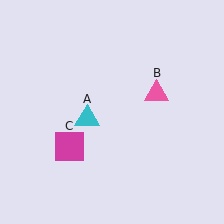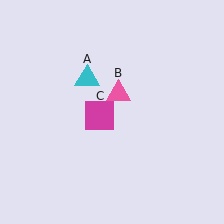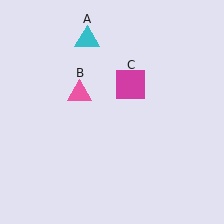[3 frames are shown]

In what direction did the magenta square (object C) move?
The magenta square (object C) moved up and to the right.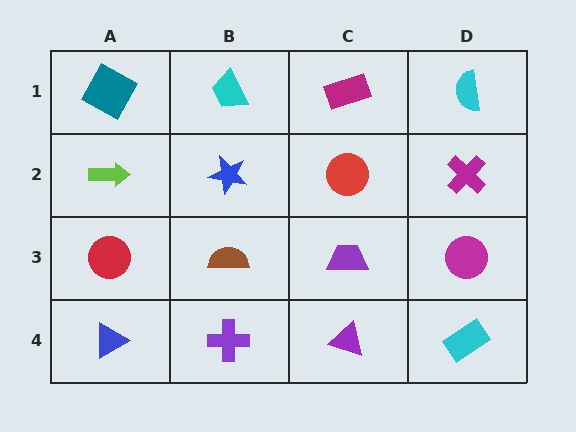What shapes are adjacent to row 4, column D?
A magenta circle (row 3, column D), a purple triangle (row 4, column C).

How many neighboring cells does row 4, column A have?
2.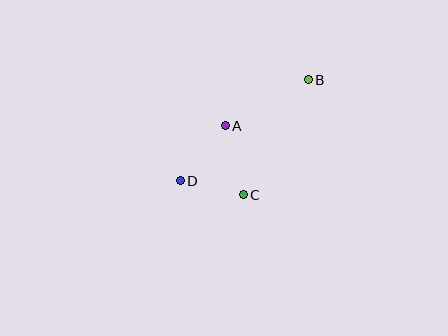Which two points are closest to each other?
Points C and D are closest to each other.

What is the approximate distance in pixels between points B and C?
The distance between B and C is approximately 132 pixels.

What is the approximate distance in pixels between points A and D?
The distance between A and D is approximately 71 pixels.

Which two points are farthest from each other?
Points B and D are farthest from each other.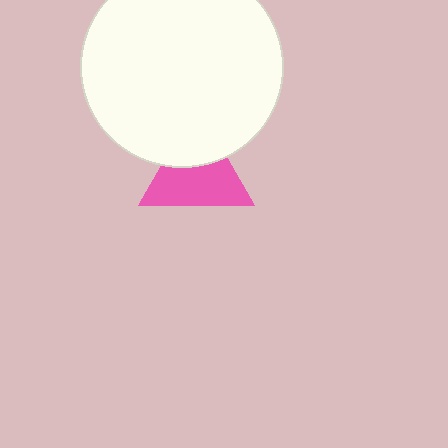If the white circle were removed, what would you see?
You would see the complete pink triangle.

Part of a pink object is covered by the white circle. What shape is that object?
It is a triangle.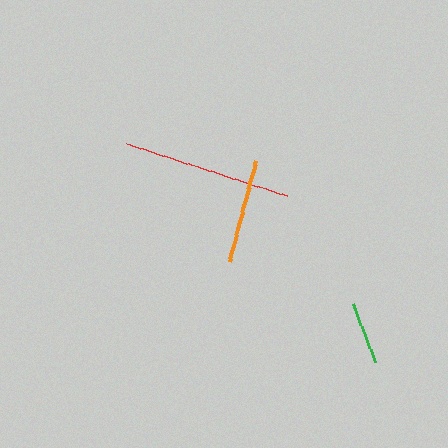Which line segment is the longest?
The red line is the longest at approximately 169 pixels.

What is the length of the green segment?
The green segment is approximately 62 pixels long.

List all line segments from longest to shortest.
From longest to shortest: red, orange, green.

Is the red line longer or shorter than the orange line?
The red line is longer than the orange line.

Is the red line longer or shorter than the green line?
The red line is longer than the green line.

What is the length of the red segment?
The red segment is approximately 169 pixels long.